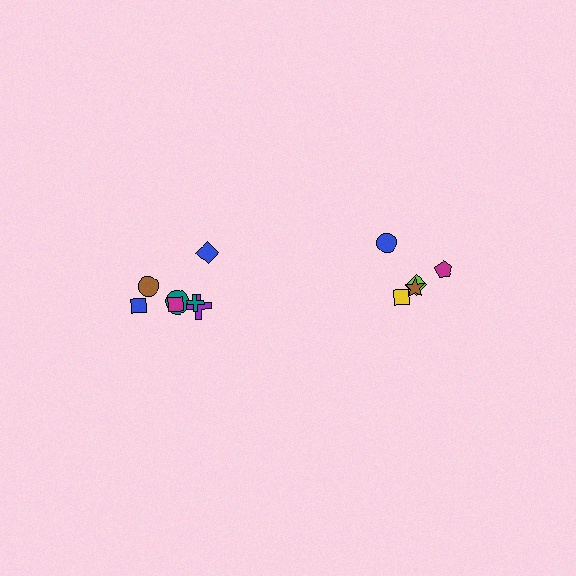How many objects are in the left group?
There are 7 objects.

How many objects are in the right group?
There are 5 objects.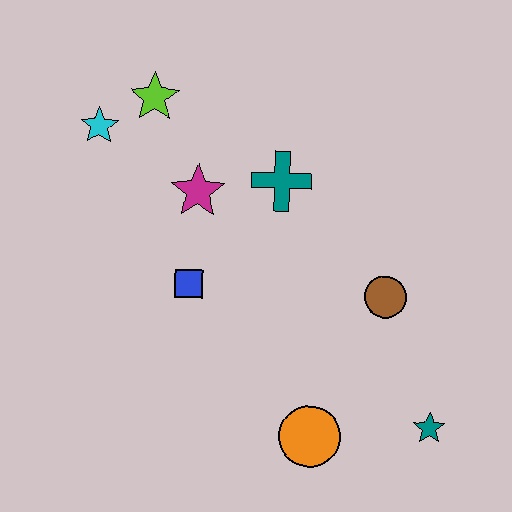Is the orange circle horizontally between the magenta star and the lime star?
No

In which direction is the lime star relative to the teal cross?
The lime star is to the left of the teal cross.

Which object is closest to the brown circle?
The teal star is closest to the brown circle.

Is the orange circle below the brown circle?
Yes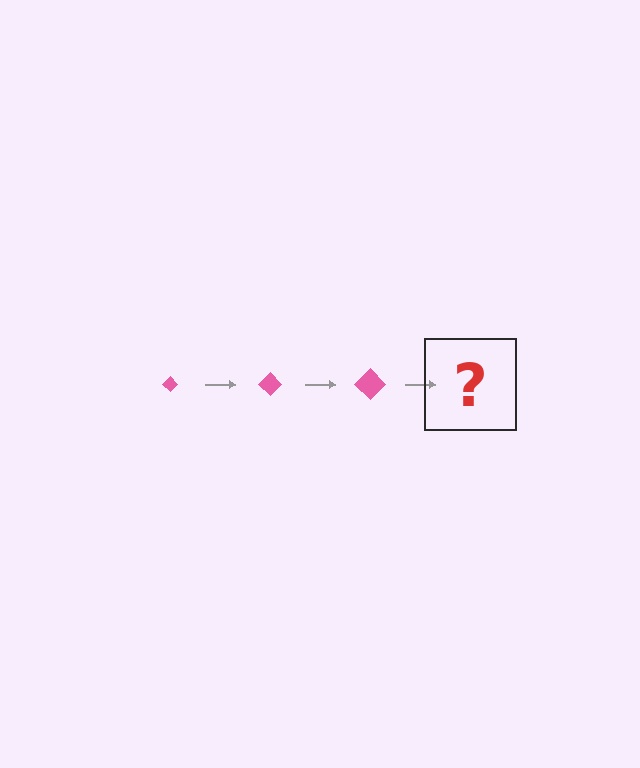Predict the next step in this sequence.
The next step is a pink diamond, larger than the previous one.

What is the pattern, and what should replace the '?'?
The pattern is that the diamond gets progressively larger each step. The '?' should be a pink diamond, larger than the previous one.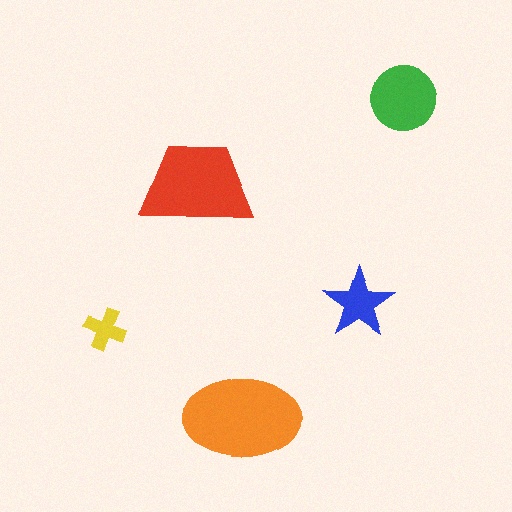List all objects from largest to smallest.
The orange ellipse, the red trapezoid, the green circle, the blue star, the yellow cross.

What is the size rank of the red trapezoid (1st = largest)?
2nd.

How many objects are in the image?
There are 5 objects in the image.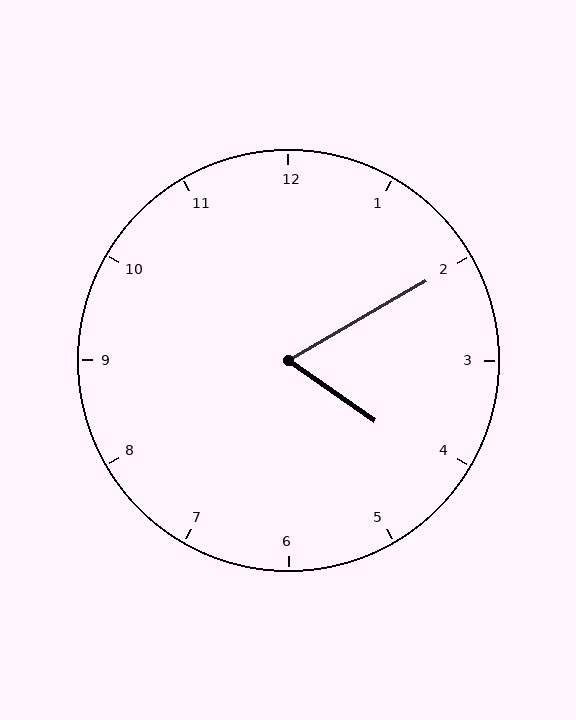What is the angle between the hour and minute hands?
Approximately 65 degrees.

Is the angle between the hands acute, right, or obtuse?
It is acute.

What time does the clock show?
4:10.